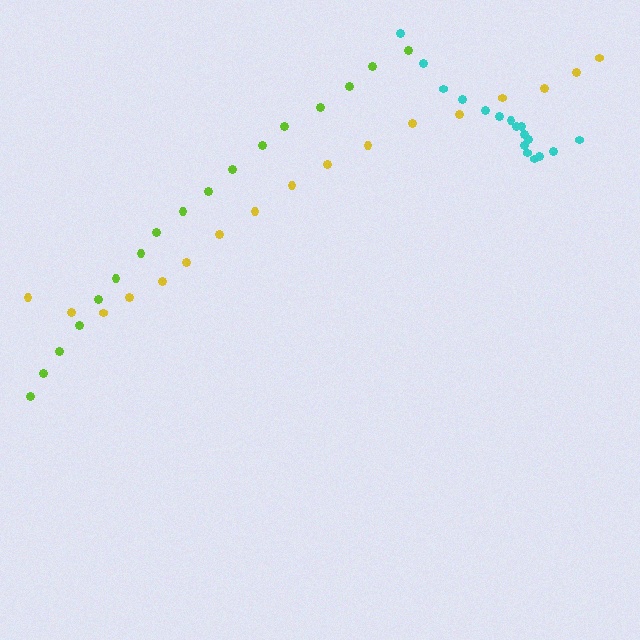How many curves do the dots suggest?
There are 3 distinct paths.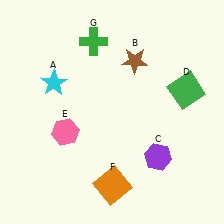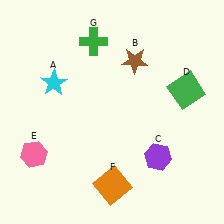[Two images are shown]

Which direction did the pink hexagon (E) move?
The pink hexagon (E) moved left.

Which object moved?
The pink hexagon (E) moved left.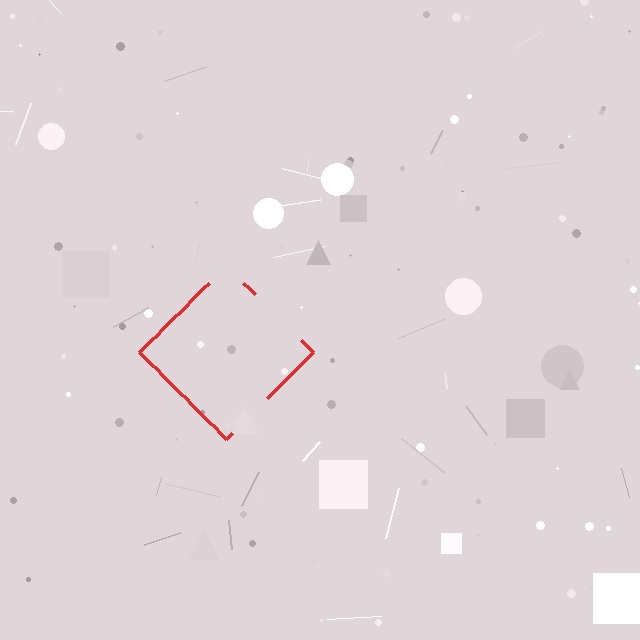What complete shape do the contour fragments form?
The contour fragments form a diamond.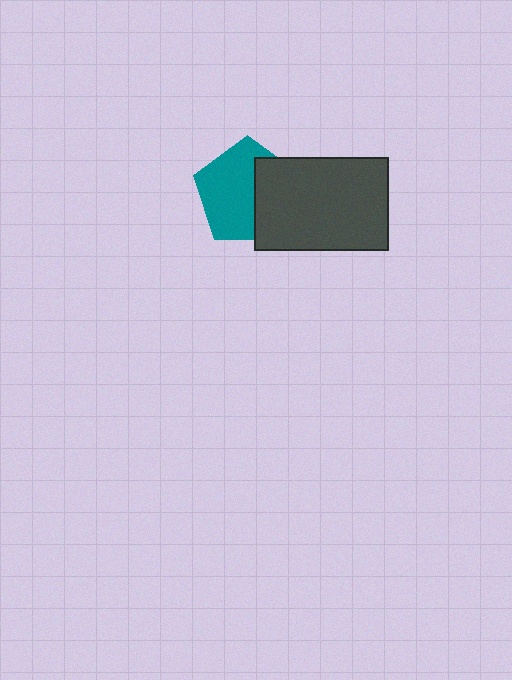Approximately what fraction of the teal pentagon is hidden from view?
Roughly 40% of the teal pentagon is hidden behind the dark gray rectangle.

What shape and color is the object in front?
The object in front is a dark gray rectangle.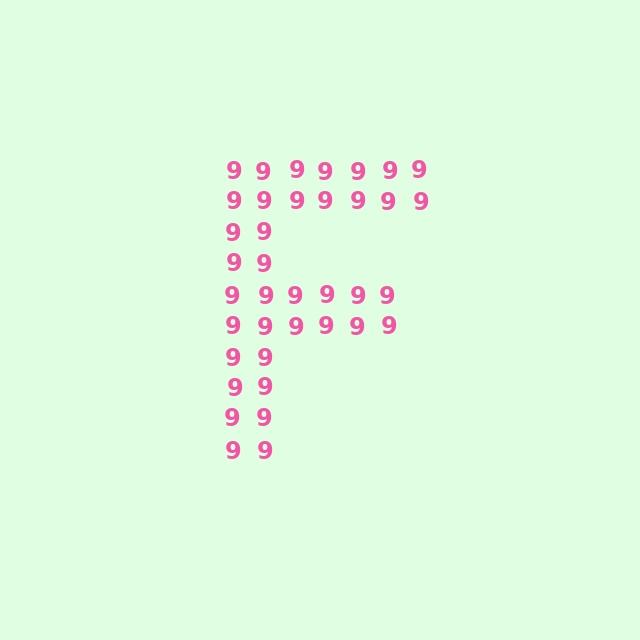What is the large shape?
The large shape is the letter F.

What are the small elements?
The small elements are digit 9's.